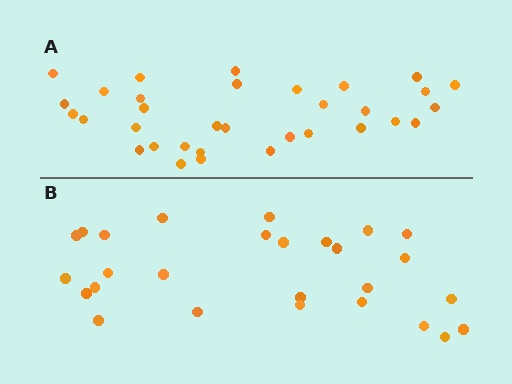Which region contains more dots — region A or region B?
Region A (the top region) has more dots.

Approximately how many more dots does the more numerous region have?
Region A has about 6 more dots than region B.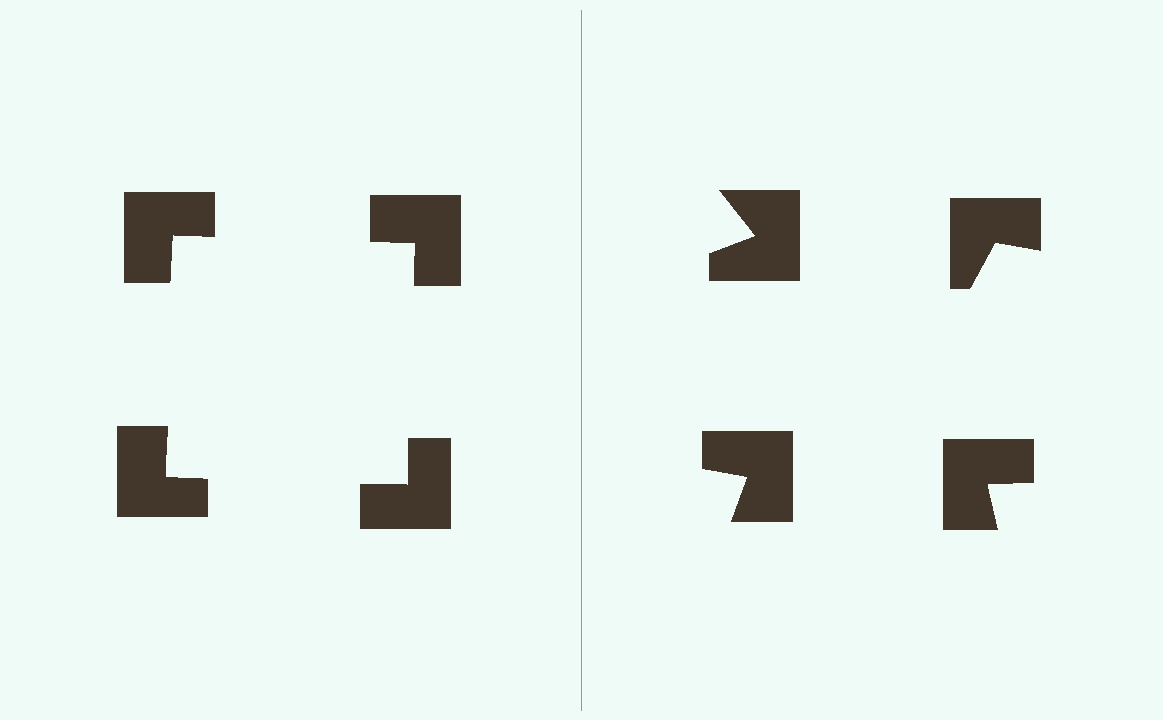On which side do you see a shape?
An illusory square appears on the left side. On the right side the wedge cuts are rotated, so no coherent shape forms.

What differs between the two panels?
The notched squares are positioned identically on both sides; only the wedge orientations differ. On the left they align to a square; on the right they are misaligned.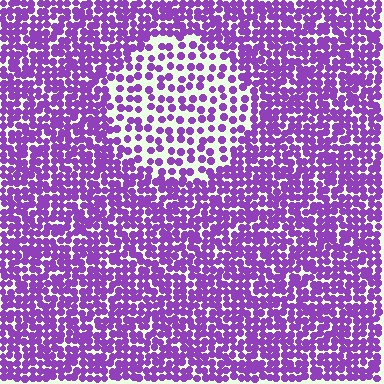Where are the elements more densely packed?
The elements are more densely packed outside the circle boundary.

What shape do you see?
I see a circle.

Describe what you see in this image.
The image contains small purple elements arranged at two different densities. A circle-shaped region is visible where the elements are less densely packed than the surrounding area.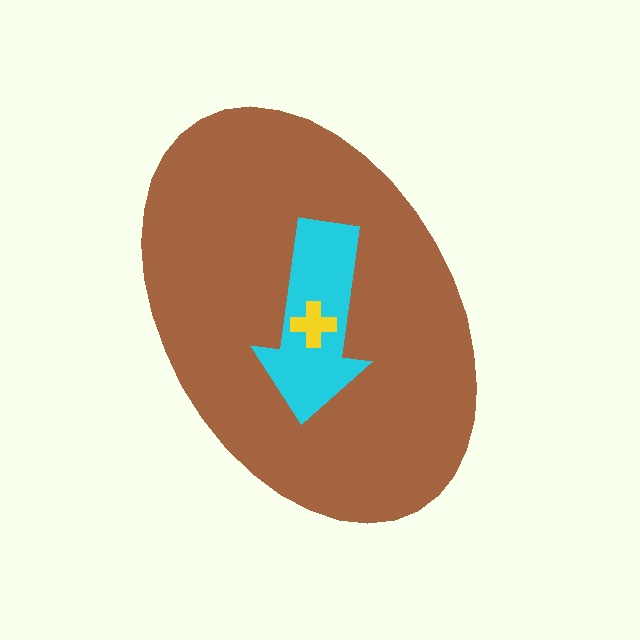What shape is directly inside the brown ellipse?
The cyan arrow.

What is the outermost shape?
The brown ellipse.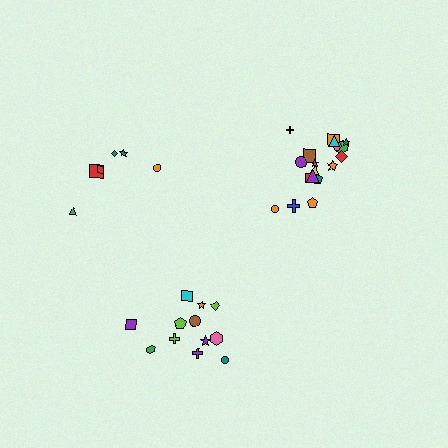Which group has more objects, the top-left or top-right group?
The top-right group.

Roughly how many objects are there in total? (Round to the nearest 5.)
Roughly 35 objects in total.